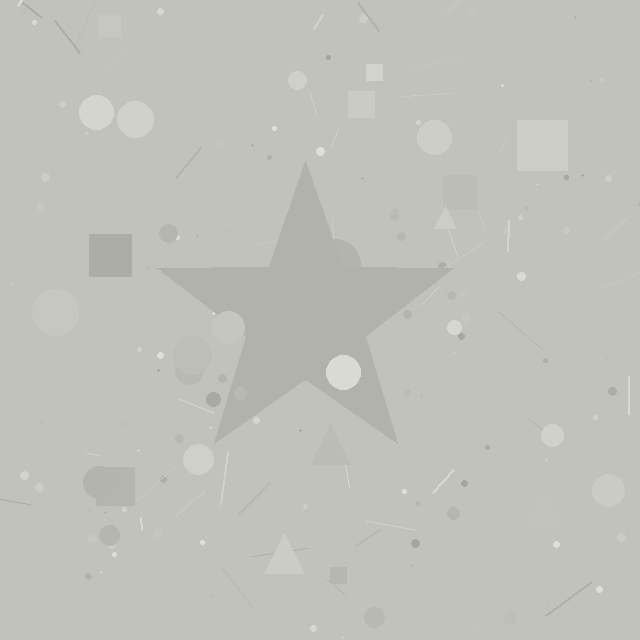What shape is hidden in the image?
A star is hidden in the image.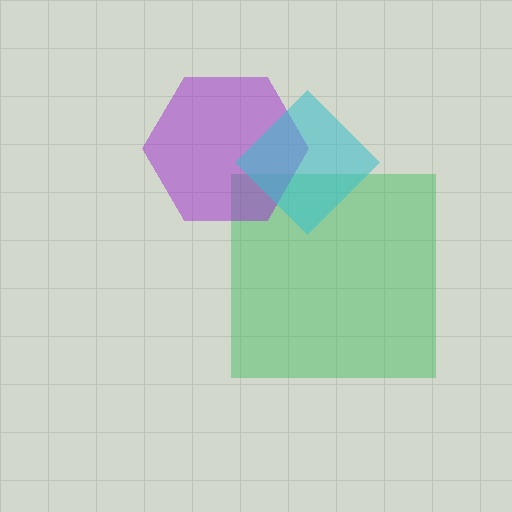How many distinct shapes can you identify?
There are 3 distinct shapes: a green square, a purple hexagon, a cyan diamond.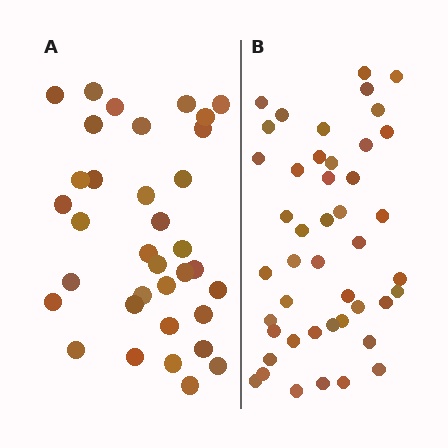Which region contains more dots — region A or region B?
Region B (the right region) has more dots.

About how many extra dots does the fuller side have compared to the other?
Region B has roughly 10 or so more dots than region A.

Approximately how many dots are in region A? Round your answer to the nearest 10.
About 40 dots. (The exact count is 35, which rounds to 40.)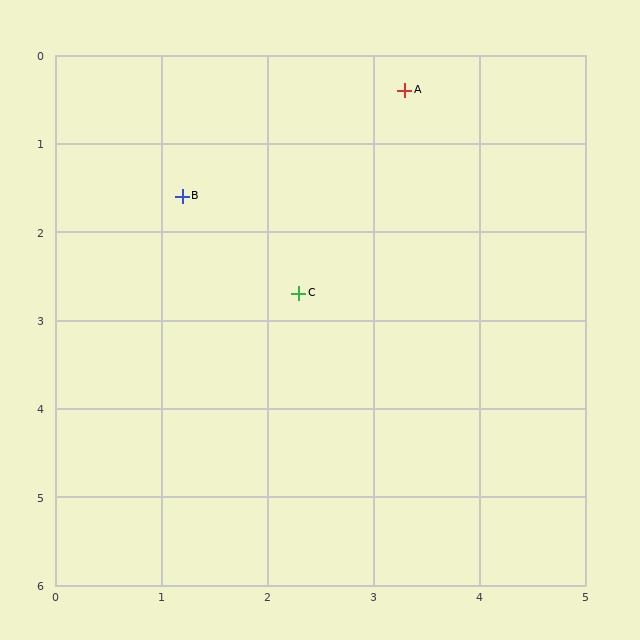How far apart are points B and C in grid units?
Points B and C are about 1.6 grid units apart.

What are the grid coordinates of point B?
Point B is at approximately (1.2, 1.6).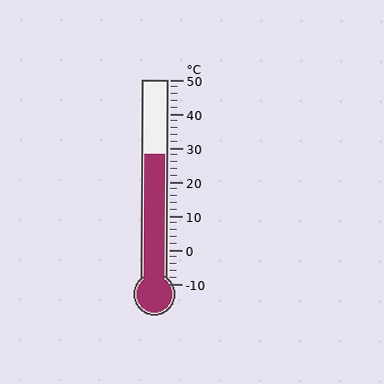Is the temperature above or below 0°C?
The temperature is above 0°C.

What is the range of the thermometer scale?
The thermometer scale ranges from -10°C to 50°C.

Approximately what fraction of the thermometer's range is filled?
The thermometer is filled to approximately 65% of its range.